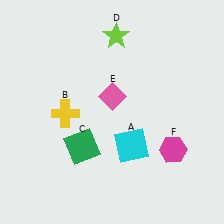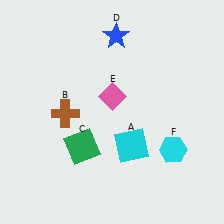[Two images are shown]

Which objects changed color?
B changed from yellow to brown. D changed from lime to blue. F changed from magenta to cyan.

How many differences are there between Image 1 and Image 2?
There are 3 differences between the two images.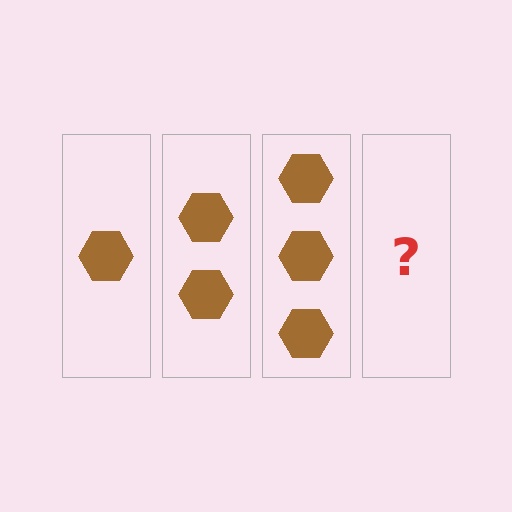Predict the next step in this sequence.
The next step is 4 hexagons.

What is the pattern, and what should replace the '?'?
The pattern is that each step adds one more hexagon. The '?' should be 4 hexagons.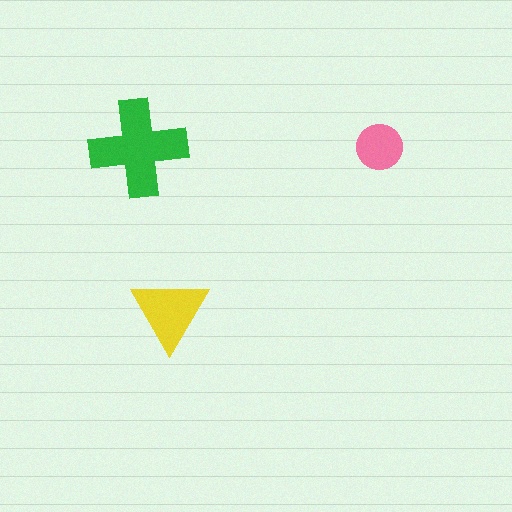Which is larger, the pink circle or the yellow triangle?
The yellow triangle.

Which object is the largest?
The green cross.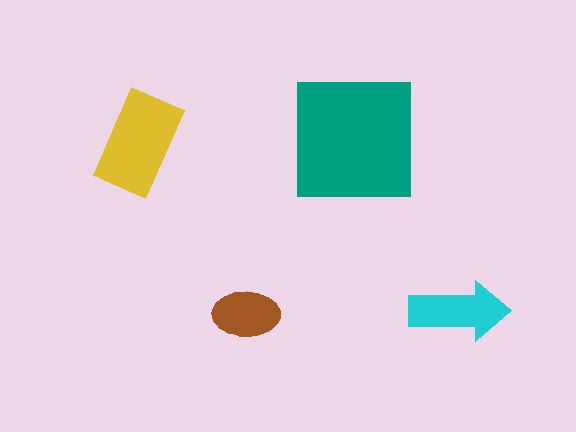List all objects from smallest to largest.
The brown ellipse, the cyan arrow, the yellow rectangle, the teal square.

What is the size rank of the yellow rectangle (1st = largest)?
2nd.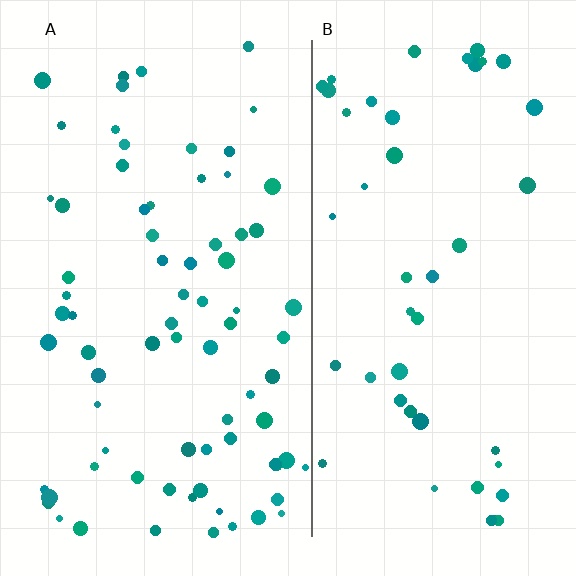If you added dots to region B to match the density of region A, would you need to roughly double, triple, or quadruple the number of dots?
Approximately double.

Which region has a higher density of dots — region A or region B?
A (the left).